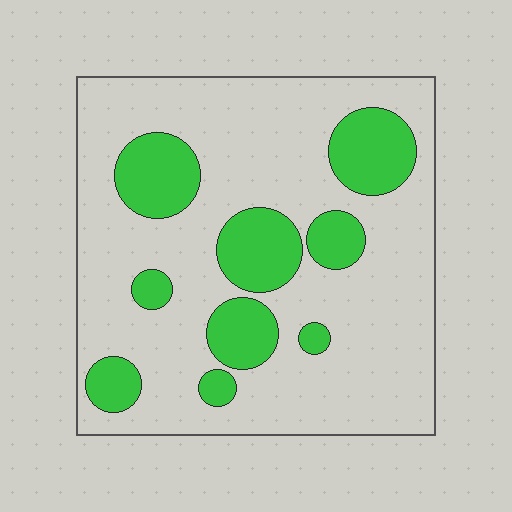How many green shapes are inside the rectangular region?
9.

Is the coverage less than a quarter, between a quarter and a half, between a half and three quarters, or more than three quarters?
Less than a quarter.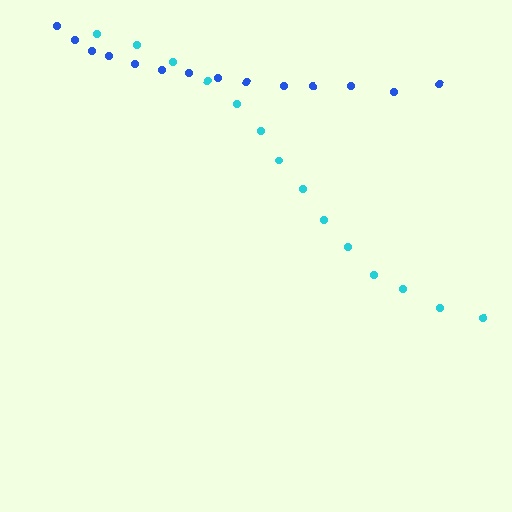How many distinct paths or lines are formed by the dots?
There are 2 distinct paths.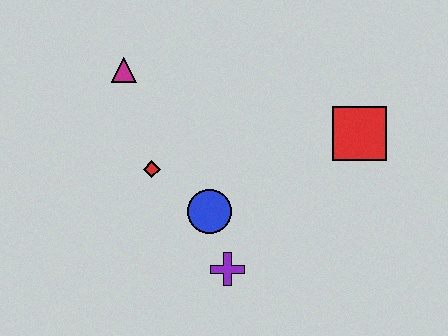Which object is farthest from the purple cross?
The magenta triangle is farthest from the purple cross.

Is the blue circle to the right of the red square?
No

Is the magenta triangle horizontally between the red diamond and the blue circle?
No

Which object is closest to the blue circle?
The purple cross is closest to the blue circle.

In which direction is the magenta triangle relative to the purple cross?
The magenta triangle is above the purple cross.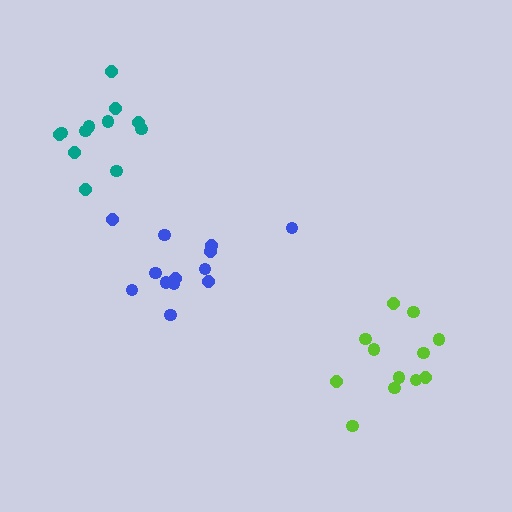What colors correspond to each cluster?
The clusters are colored: blue, lime, teal.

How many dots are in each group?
Group 1: 13 dots, Group 2: 12 dots, Group 3: 12 dots (37 total).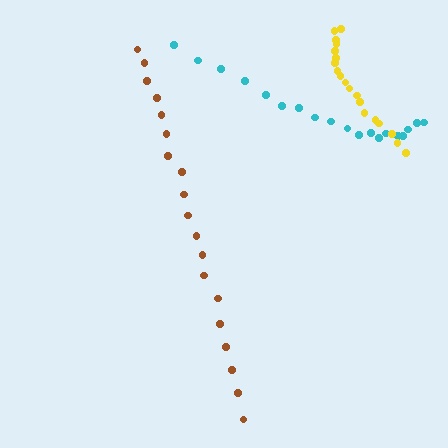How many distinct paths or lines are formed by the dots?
There are 3 distinct paths.